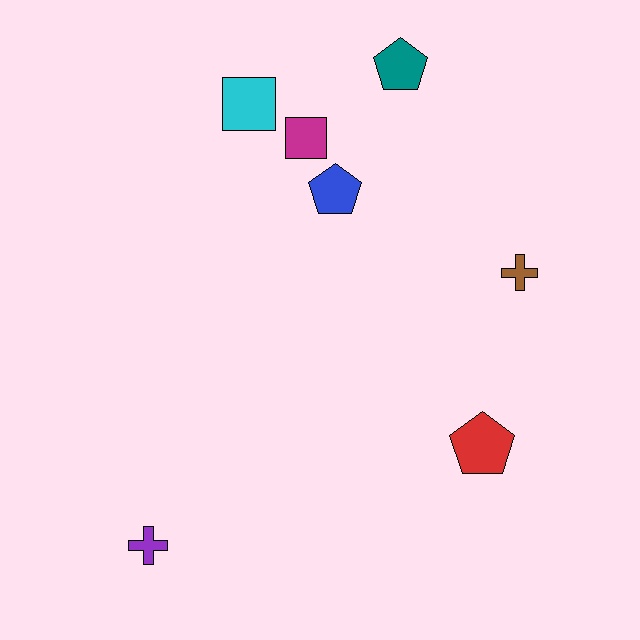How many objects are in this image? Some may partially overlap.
There are 7 objects.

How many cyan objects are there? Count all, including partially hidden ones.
There is 1 cyan object.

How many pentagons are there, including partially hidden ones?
There are 3 pentagons.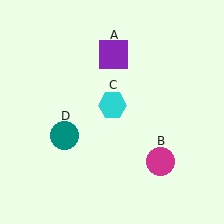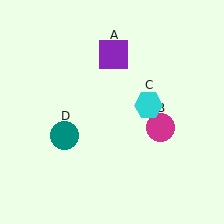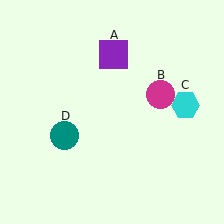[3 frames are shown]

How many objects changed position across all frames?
2 objects changed position: magenta circle (object B), cyan hexagon (object C).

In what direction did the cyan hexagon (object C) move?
The cyan hexagon (object C) moved right.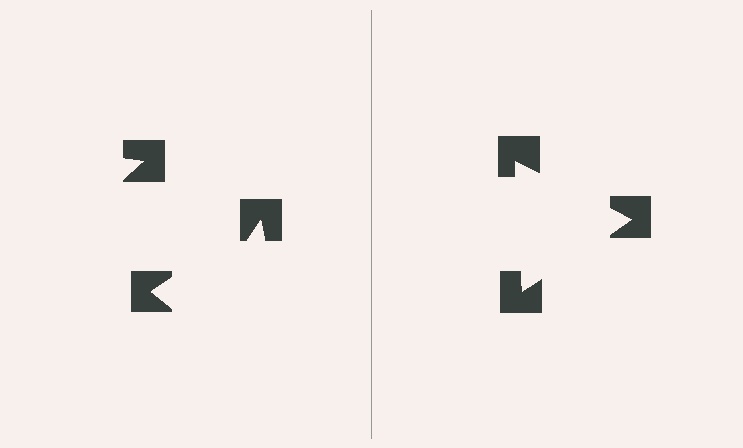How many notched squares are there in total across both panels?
6 — 3 on each side.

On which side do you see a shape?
An illusory triangle appears on the right side. On the left side the wedge cuts are rotated, so no coherent shape forms.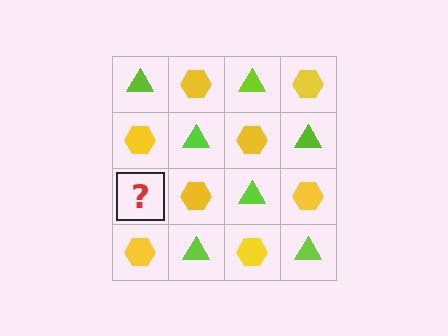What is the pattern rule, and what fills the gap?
The rule is that it alternates lime triangle and yellow hexagon in a checkerboard pattern. The gap should be filled with a lime triangle.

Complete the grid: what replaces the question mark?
The question mark should be replaced with a lime triangle.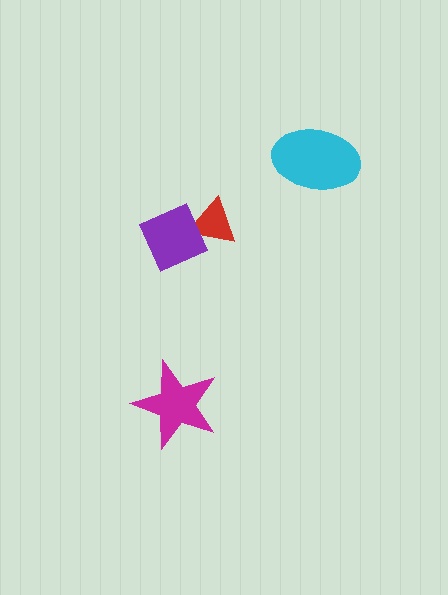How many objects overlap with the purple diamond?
1 object overlaps with the purple diamond.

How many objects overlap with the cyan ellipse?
0 objects overlap with the cyan ellipse.